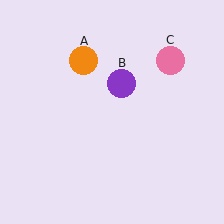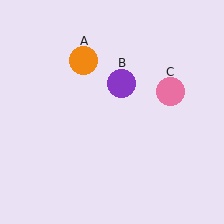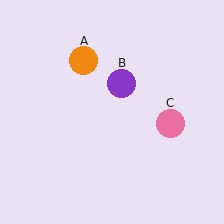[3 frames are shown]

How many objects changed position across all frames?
1 object changed position: pink circle (object C).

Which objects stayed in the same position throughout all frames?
Orange circle (object A) and purple circle (object B) remained stationary.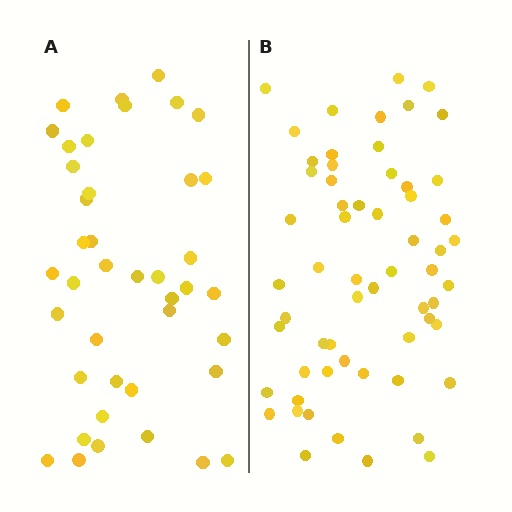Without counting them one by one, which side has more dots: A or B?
Region B (the right region) has more dots.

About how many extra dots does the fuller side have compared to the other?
Region B has approximately 20 more dots than region A.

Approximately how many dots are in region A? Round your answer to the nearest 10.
About 40 dots. (The exact count is 41, which rounds to 40.)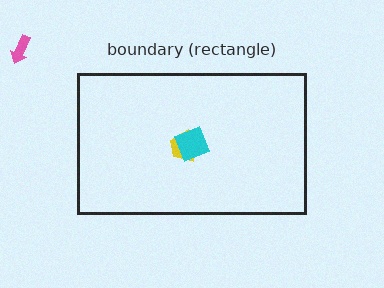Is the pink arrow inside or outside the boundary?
Outside.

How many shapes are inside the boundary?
2 inside, 1 outside.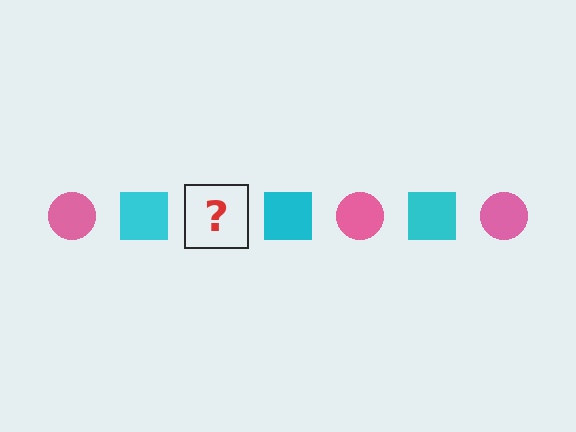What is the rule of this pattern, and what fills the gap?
The rule is that the pattern alternates between pink circle and cyan square. The gap should be filled with a pink circle.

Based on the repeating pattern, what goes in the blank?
The blank should be a pink circle.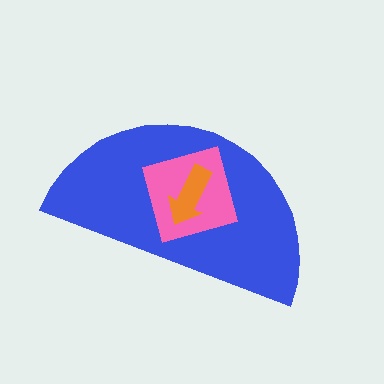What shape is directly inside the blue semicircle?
The pink square.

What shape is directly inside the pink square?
The orange arrow.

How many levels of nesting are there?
3.